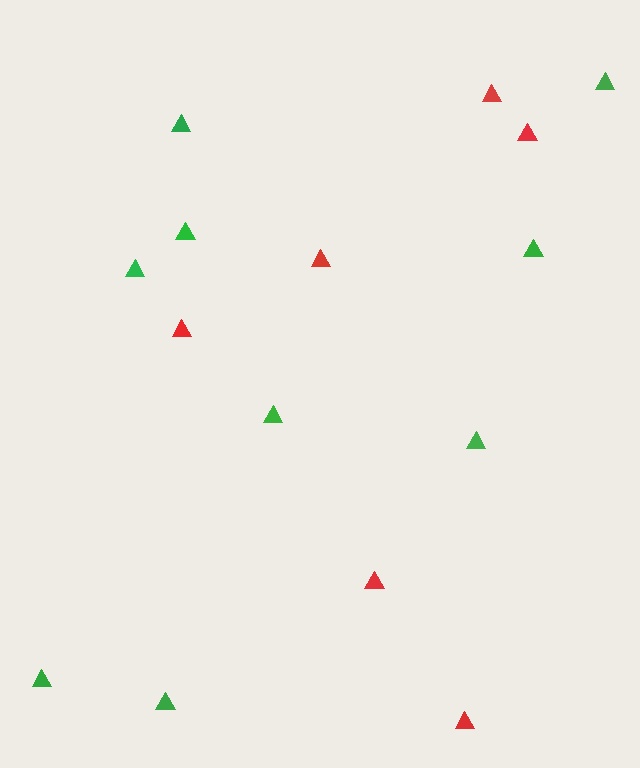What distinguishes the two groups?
There are 2 groups: one group of red triangles (6) and one group of green triangles (9).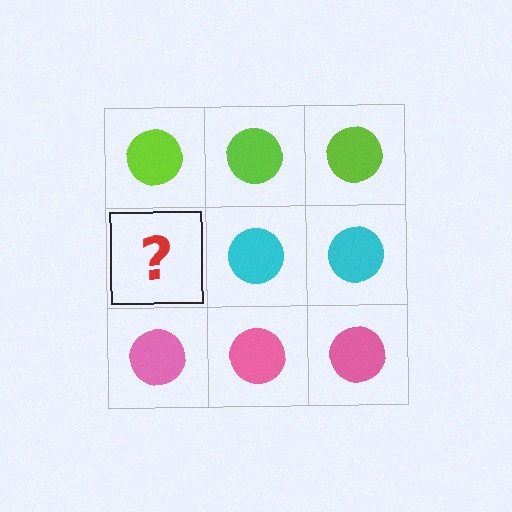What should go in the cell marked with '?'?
The missing cell should contain a cyan circle.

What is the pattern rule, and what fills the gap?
The rule is that each row has a consistent color. The gap should be filled with a cyan circle.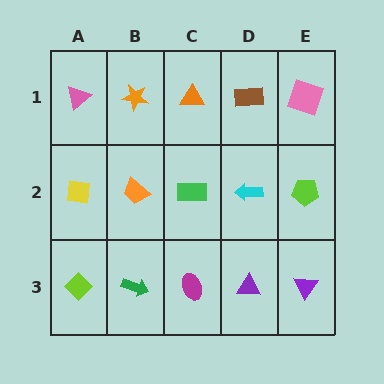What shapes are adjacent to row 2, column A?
A pink triangle (row 1, column A), a lime diamond (row 3, column A), an orange trapezoid (row 2, column B).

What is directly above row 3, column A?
A yellow square.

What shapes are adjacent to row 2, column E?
A pink square (row 1, column E), a purple triangle (row 3, column E), a cyan arrow (row 2, column D).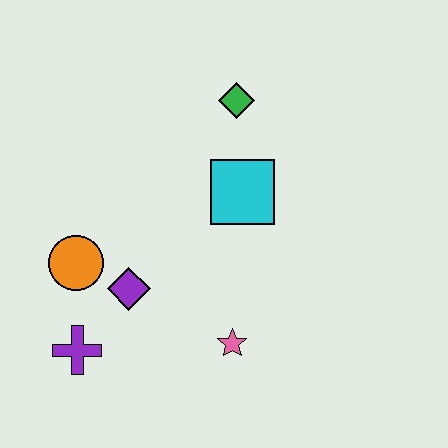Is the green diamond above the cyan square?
Yes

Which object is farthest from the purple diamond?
The green diamond is farthest from the purple diamond.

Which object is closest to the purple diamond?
The orange circle is closest to the purple diamond.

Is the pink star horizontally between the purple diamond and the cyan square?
Yes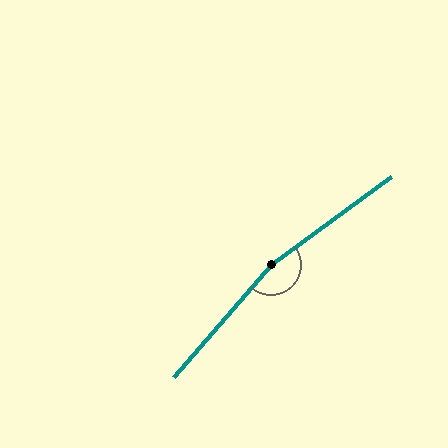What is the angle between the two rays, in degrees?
Approximately 167 degrees.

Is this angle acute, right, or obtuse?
It is obtuse.